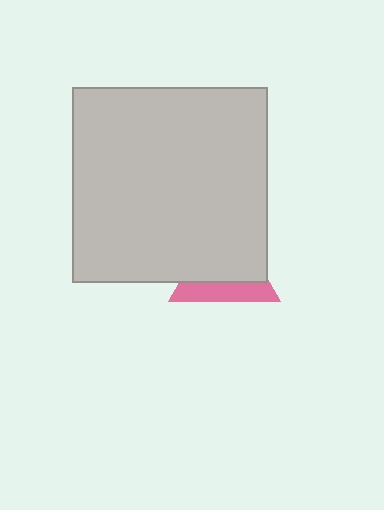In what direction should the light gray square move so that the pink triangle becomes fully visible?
The light gray square should move up. That is the shortest direction to clear the overlap and leave the pink triangle fully visible.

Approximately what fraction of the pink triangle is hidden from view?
Roughly 66% of the pink triangle is hidden behind the light gray square.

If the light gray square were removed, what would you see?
You would see the complete pink triangle.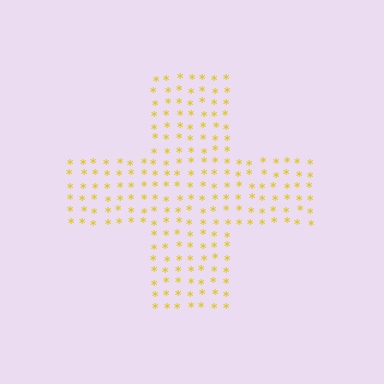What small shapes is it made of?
It is made of small asterisks.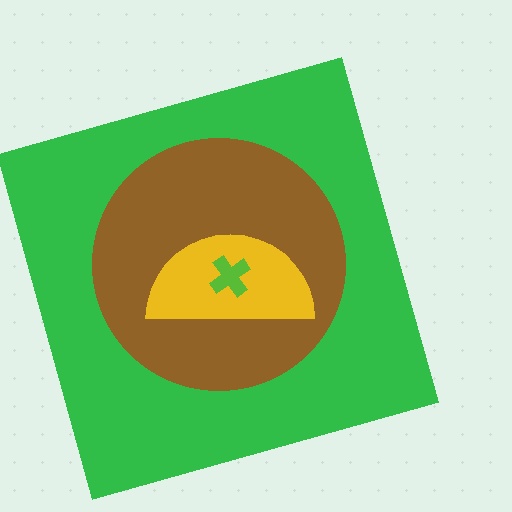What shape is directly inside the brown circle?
The yellow semicircle.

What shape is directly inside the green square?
The brown circle.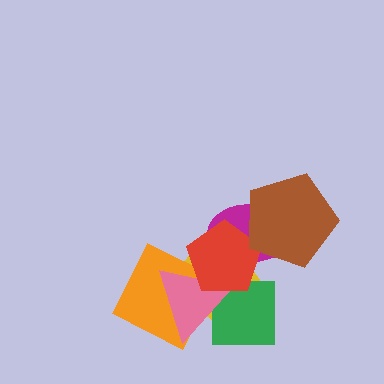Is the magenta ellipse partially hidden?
Yes, it is partially covered by another shape.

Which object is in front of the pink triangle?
The red pentagon is in front of the pink triangle.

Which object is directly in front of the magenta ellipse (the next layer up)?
The yellow ellipse is directly in front of the magenta ellipse.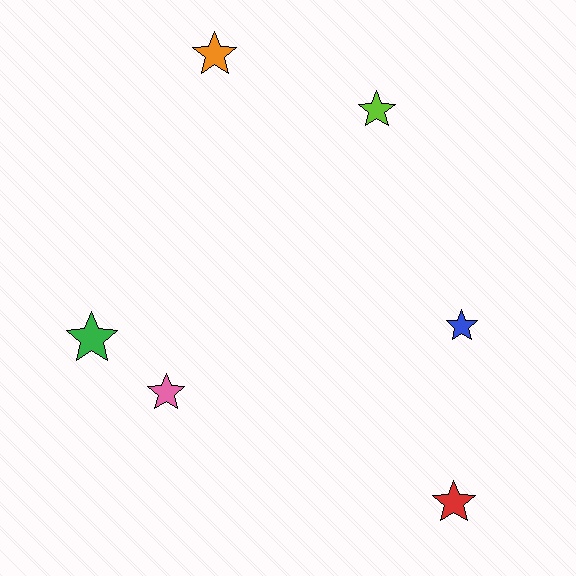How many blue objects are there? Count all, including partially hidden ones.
There is 1 blue object.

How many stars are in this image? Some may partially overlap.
There are 6 stars.